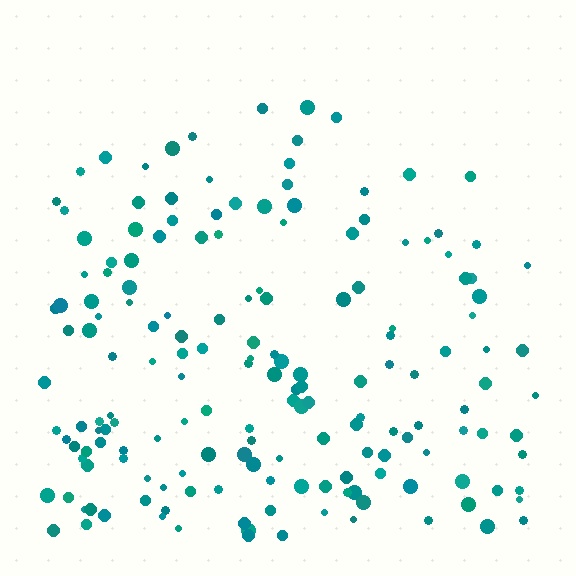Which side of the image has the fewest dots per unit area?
The top.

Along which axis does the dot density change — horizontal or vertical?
Vertical.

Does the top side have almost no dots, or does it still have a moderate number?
Still a moderate number, just noticeably fewer than the bottom.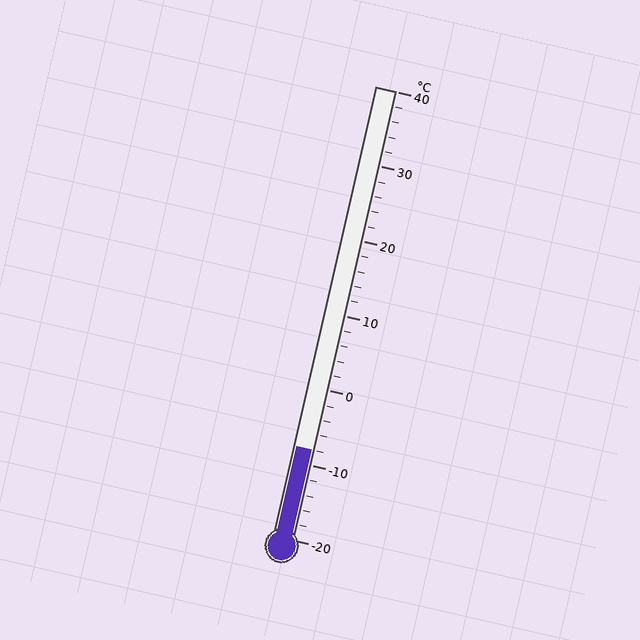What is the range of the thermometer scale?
The thermometer scale ranges from -20°C to 40°C.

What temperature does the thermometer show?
The thermometer shows approximately -8°C.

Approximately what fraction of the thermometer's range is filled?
The thermometer is filled to approximately 20% of its range.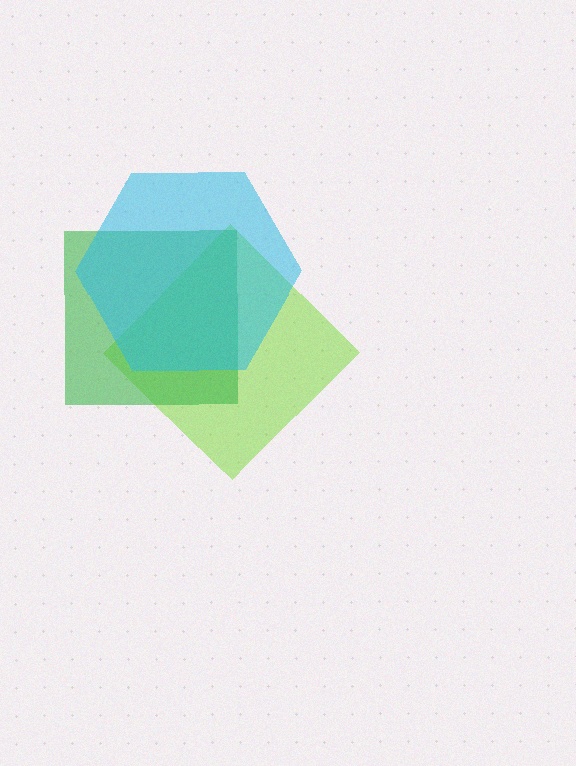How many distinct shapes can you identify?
There are 3 distinct shapes: a lime diamond, a green square, a cyan hexagon.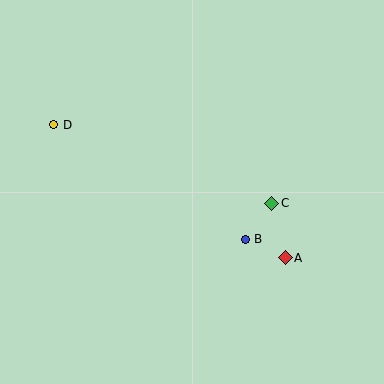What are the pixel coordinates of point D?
Point D is at (54, 125).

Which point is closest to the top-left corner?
Point D is closest to the top-left corner.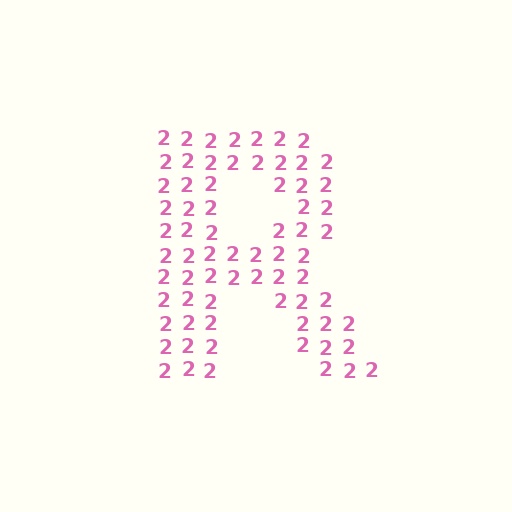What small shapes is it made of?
It is made of small digit 2's.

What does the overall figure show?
The overall figure shows the letter R.